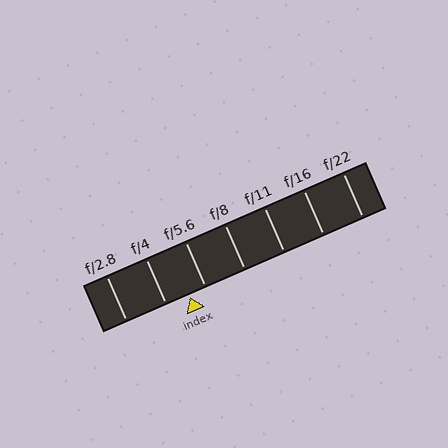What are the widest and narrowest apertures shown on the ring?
The widest aperture shown is f/2.8 and the narrowest is f/22.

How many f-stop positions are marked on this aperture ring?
There are 7 f-stop positions marked.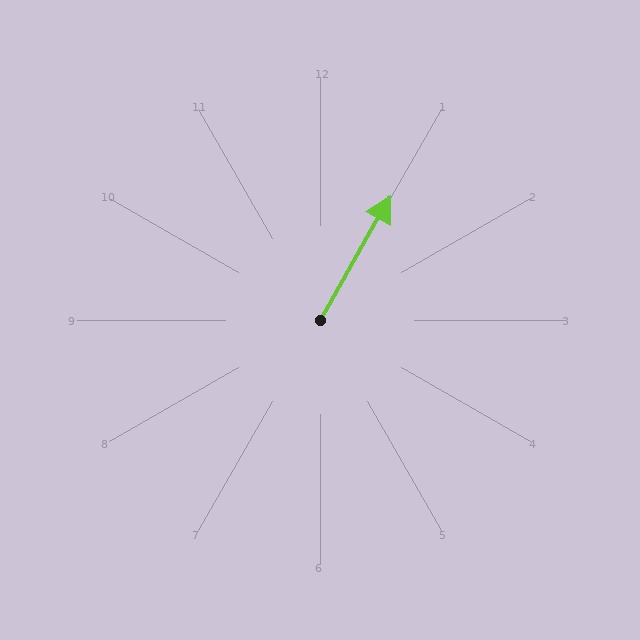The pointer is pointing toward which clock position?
Roughly 1 o'clock.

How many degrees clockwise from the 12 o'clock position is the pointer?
Approximately 30 degrees.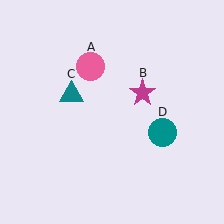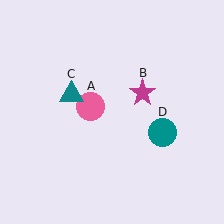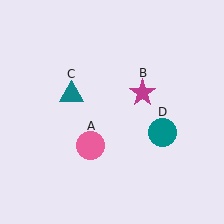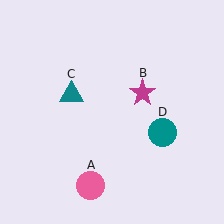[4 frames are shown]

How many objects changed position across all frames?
1 object changed position: pink circle (object A).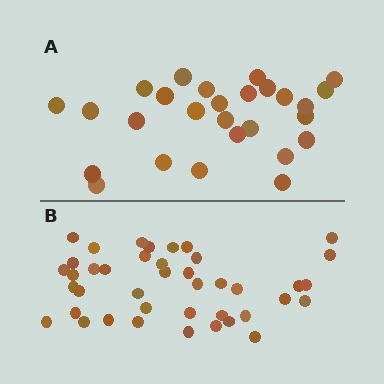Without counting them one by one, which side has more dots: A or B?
Region B (the bottom region) has more dots.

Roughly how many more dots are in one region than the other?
Region B has approximately 15 more dots than region A.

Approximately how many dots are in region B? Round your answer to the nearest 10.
About 40 dots. (The exact count is 41, which rounds to 40.)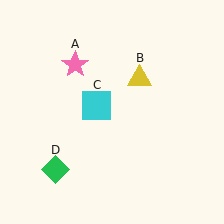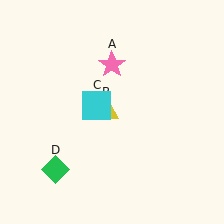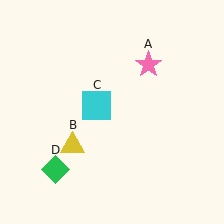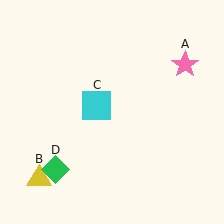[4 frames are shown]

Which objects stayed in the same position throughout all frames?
Cyan square (object C) and green diamond (object D) remained stationary.